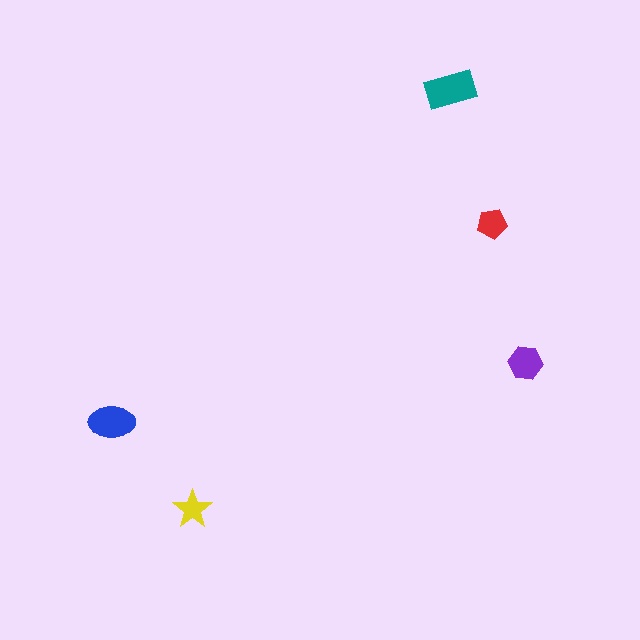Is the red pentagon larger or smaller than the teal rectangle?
Smaller.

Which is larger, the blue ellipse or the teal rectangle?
The teal rectangle.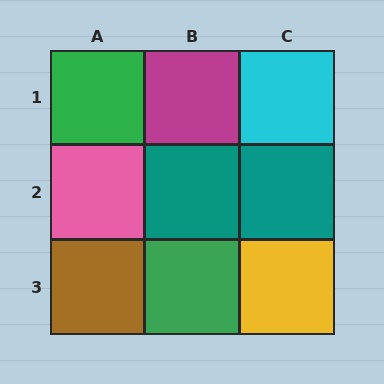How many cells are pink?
1 cell is pink.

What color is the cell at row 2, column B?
Teal.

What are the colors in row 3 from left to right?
Brown, green, yellow.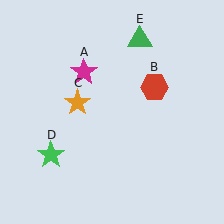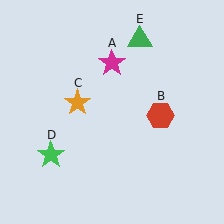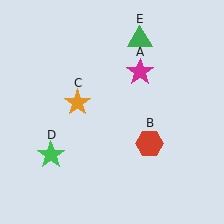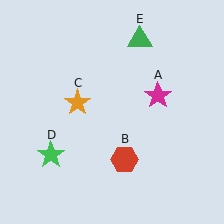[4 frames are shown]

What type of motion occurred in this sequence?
The magenta star (object A), red hexagon (object B) rotated clockwise around the center of the scene.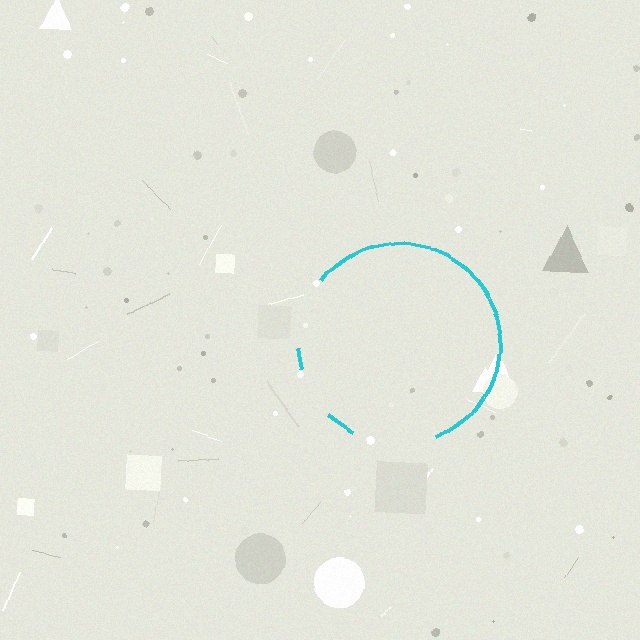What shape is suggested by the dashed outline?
The dashed outline suggests a circle.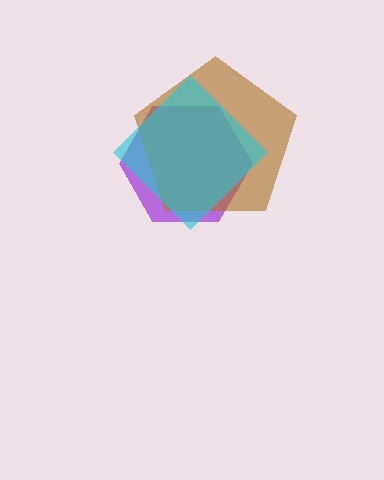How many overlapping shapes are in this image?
There are 3 overlapping shapes in the image.